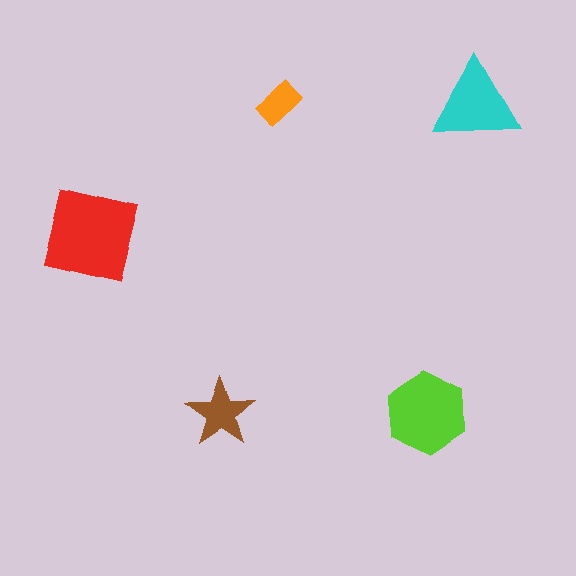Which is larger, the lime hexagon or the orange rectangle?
The lime hexagon.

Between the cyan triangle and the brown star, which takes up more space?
The cyan triangle.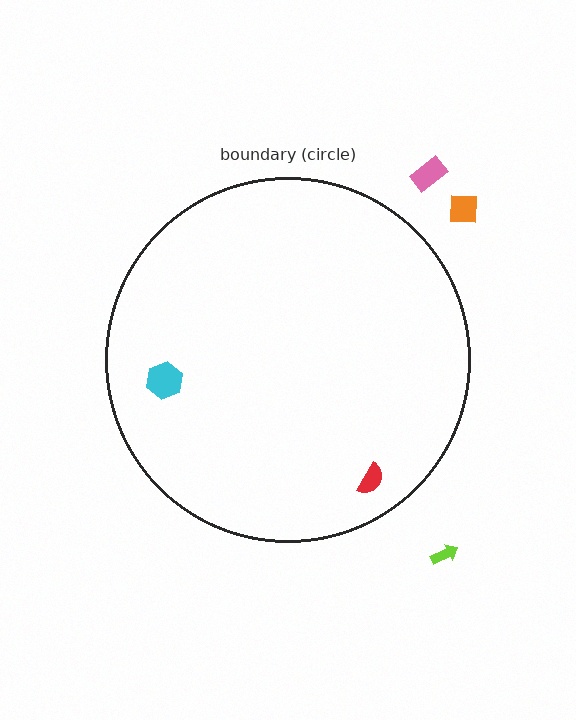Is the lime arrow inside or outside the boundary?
Outside.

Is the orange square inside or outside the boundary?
Outside.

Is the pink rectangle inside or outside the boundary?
Outside.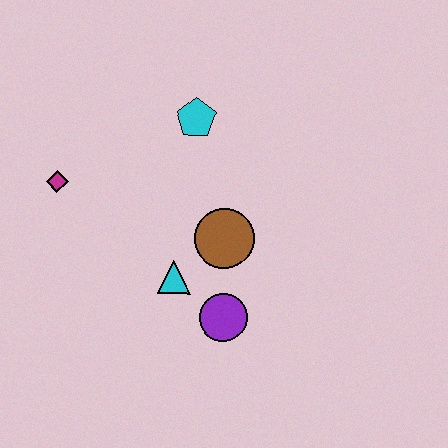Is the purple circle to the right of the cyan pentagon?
Yes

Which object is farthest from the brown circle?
The magenta diamond is farthest from the brown circle.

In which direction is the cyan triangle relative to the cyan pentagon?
The cyan triangle is below the cyan pentagon.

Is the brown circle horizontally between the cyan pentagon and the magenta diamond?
No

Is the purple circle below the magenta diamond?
Yes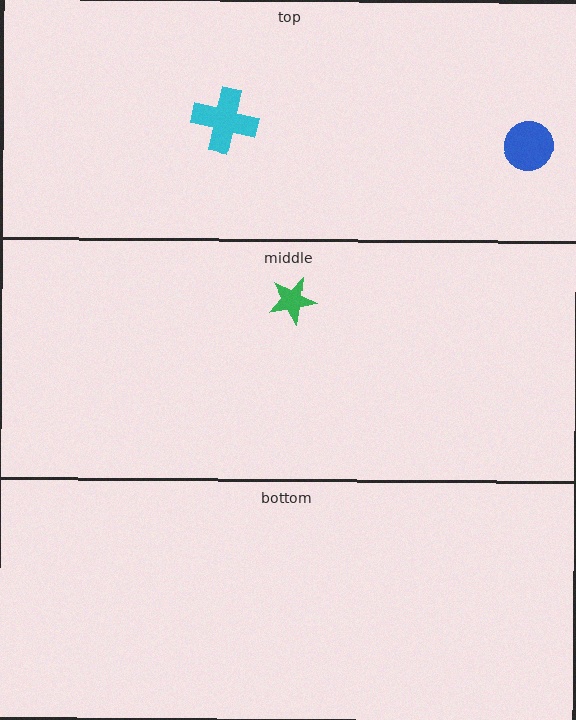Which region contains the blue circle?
The top region.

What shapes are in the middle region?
The green star.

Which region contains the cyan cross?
The top region.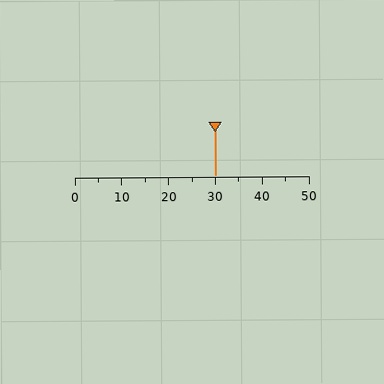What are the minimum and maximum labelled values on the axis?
The axis runs from 0 to 50.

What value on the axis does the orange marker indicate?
The marker indicates approximately 30.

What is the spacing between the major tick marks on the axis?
The major ticks are spaced 10 apart.